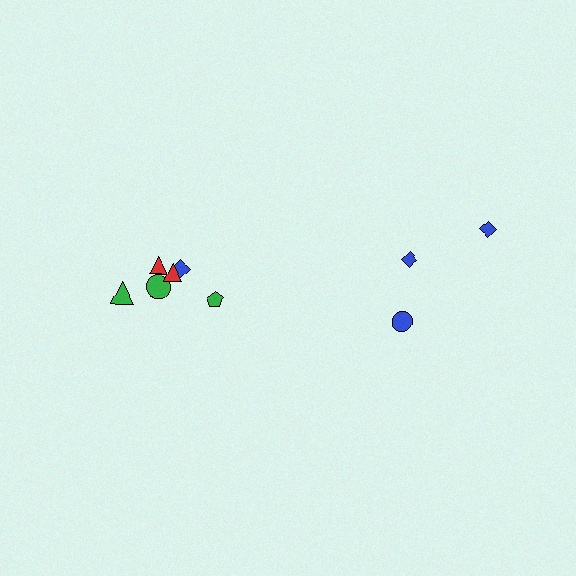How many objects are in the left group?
There are 6 objects.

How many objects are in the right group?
There are 3 objects.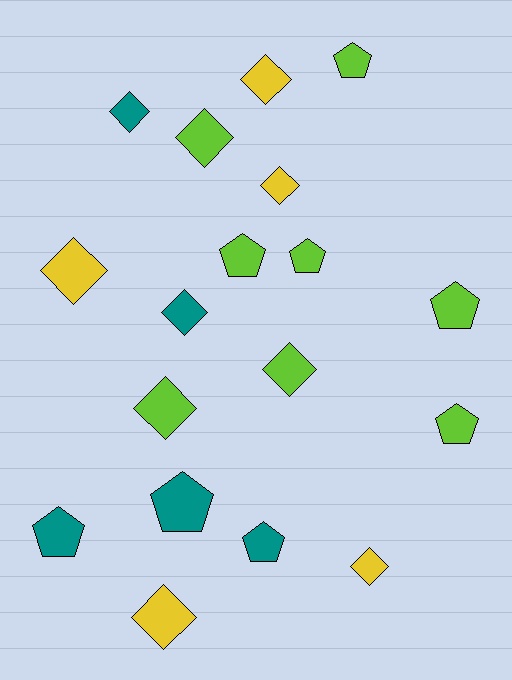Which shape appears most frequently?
Diamond, with 10 objects.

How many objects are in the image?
There are 18 objects.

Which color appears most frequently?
Lime, with 8 objects.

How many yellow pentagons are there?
There are no yellow pentagons.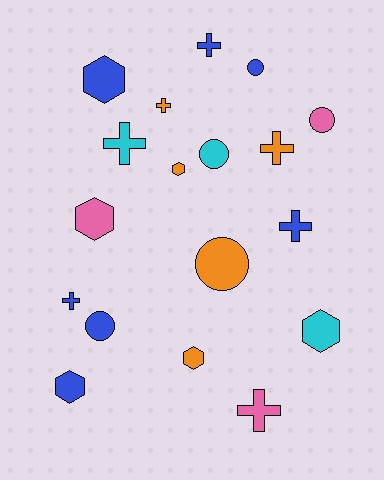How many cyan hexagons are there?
There is 1 cyan hexagon.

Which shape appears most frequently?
Cross, with 7 objects.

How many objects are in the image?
There are 18 objects.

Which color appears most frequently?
Blue, with 7 objects.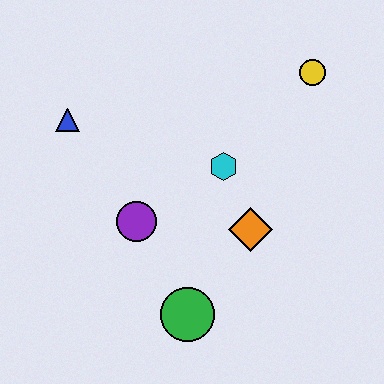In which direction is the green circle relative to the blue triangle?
The green circle is below the blue triangle.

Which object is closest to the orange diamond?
The cyan hexagon is closest to the orange diamond.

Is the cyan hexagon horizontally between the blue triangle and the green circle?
No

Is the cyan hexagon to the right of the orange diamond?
No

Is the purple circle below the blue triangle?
Yes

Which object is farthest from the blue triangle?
The yellow circle is farthest from the blue triangle.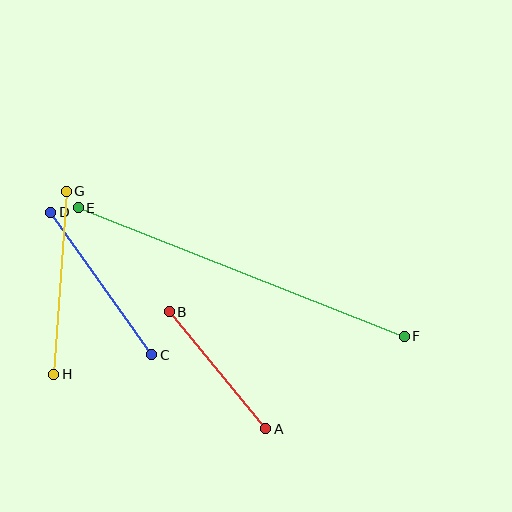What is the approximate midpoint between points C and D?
The midpoint is at approximately (101, 284) pixels.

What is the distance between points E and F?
The distance is approximately 351 pixels.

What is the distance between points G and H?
The distance is approximately 183 pixels.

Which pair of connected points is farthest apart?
Points E and F are farthest apart.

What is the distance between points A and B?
The distance is approximately 151 pixels.